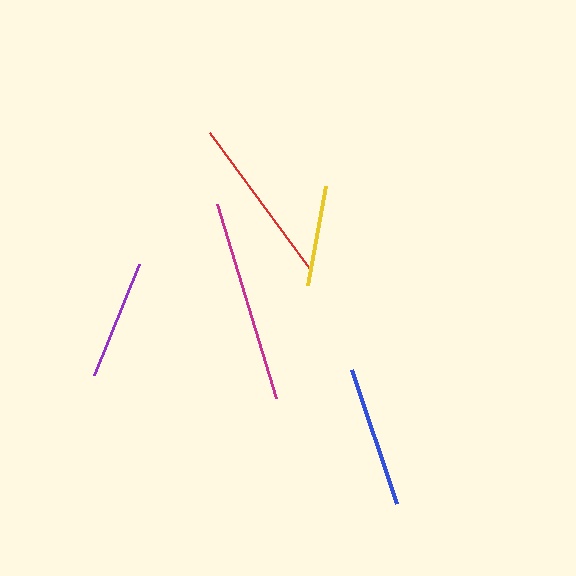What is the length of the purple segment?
The purple segment is approximately 119 pixels long.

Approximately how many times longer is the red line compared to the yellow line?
The red line is approximately 1.7 times the length of the yellow line.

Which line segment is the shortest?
The yellow line is the shortest at approximately 100 pixels.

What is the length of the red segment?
The red segment is approximately 169 pixels long.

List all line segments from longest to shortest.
From longest to shortest: magenta, red, blue, purple, yellow.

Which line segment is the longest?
The magenta line is the longest at approximately 202 pixels.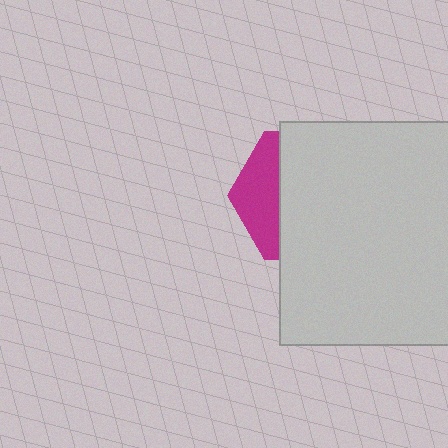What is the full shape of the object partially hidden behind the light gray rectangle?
The partially hidden object is a magenta hexagon.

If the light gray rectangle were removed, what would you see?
You would see the complete magenta hexagon.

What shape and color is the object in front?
The object in front is a light gray rectangle.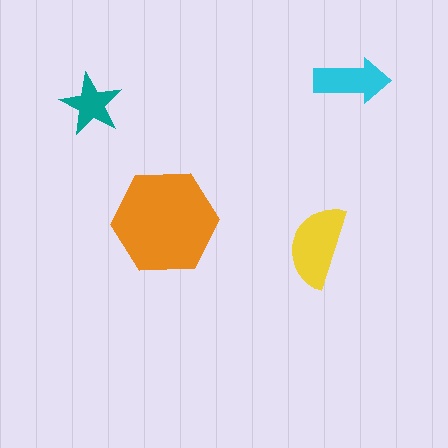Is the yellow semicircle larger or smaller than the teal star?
Larger.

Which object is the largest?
The orange hexagon.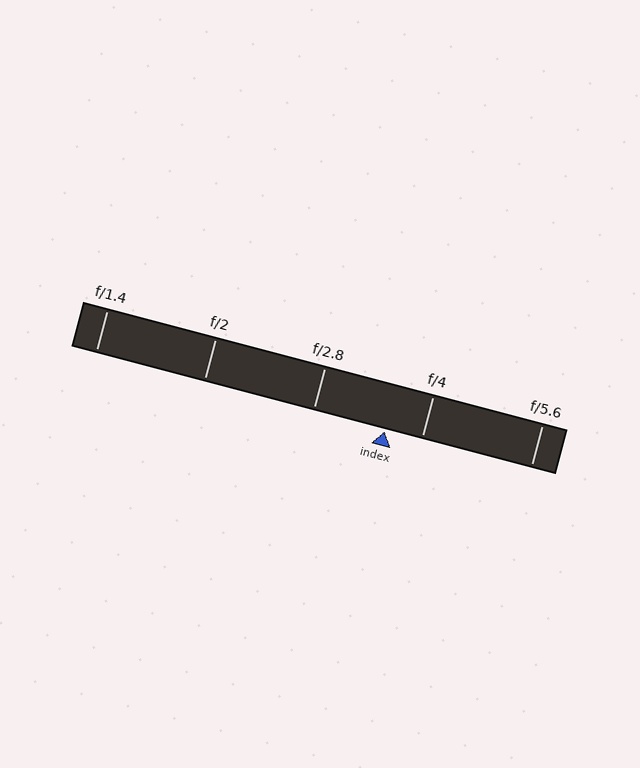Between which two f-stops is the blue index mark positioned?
The index mark is between f/2.8 and f/4.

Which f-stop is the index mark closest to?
The index mark is closest to f/4.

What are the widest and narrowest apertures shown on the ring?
The widest aperture shown is f/1.4 and the narrowest is f/5.6.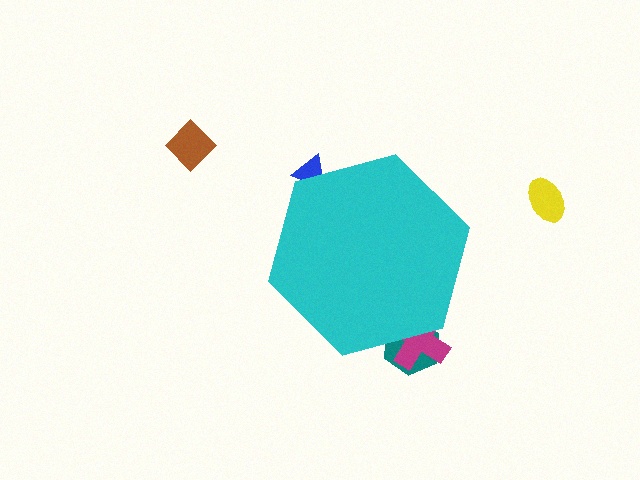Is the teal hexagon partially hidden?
Yes, the teal hexagon is partially hidden behind the cyan hexagon.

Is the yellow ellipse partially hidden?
No, the yellow ellipse is fully visible.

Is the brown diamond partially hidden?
No, the brown diamond is fully visible.